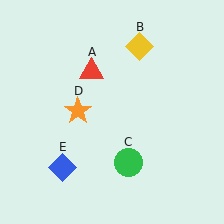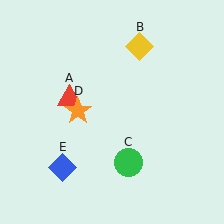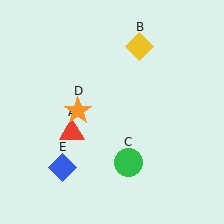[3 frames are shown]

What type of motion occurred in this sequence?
The red triangle (object A) rotated counterclockwise around the center of the scene.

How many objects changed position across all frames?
1 object changed position: red triangle (object A).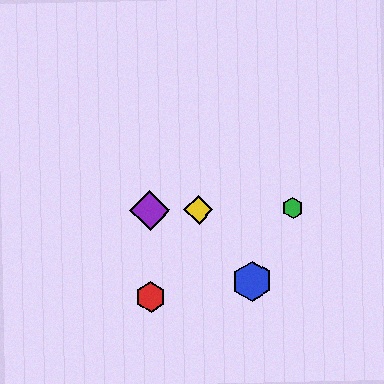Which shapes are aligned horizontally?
The green hexagon, the yellow diamond, the purple diamond are aligned horizontally.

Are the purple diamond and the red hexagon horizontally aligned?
No, the purple diamond is at y≈211 and the red hexagon is at y≈297.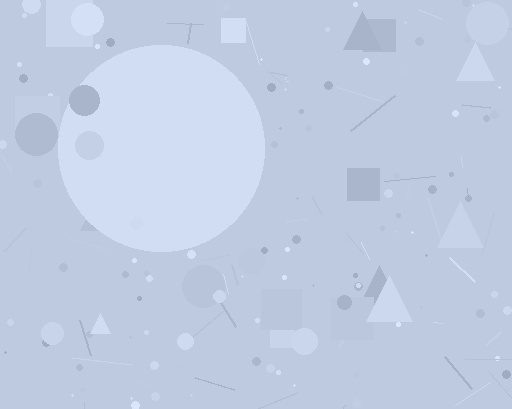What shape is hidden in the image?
A circle is hidden in the image.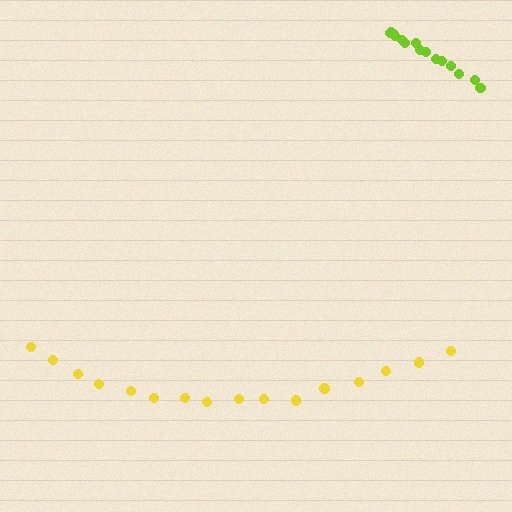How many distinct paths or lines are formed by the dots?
There are 2 distinct paths.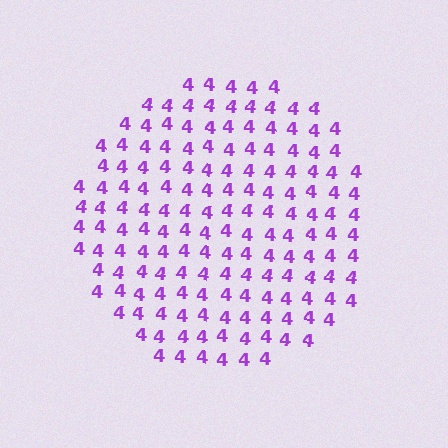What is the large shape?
The large shape is a circle.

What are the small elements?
The small elements are digit 4's.